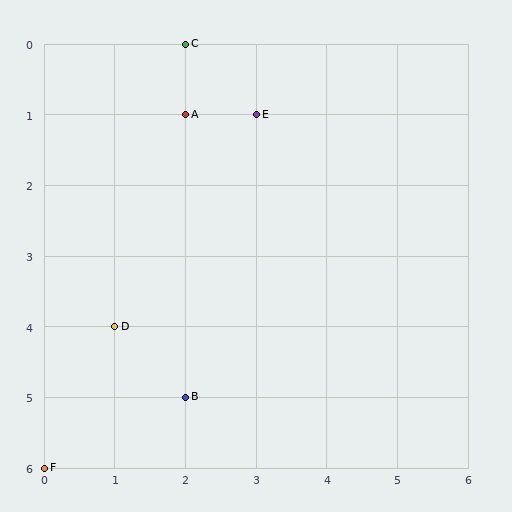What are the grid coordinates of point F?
Point F is at grid coordinates (0, 6).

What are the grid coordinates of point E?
Point E is at grid coordinates (3, 1).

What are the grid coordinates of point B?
Point B is at grid coordinates (2, 5).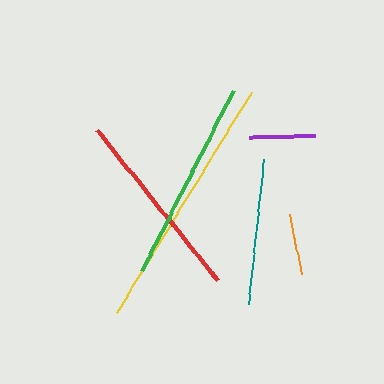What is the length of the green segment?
The green segment is approximately 203 pixels long.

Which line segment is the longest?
The yellow line is the longest at approximately 258 pixels.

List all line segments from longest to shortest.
From longest to shortest: yellow, green, red, teal, purple, orange.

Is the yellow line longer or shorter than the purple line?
The yellow line is longer than the purple line.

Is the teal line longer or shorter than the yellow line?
The yellow line is longer than the teal line.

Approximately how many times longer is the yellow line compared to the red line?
The yellow line is approximately 1.3 times the length of the red line.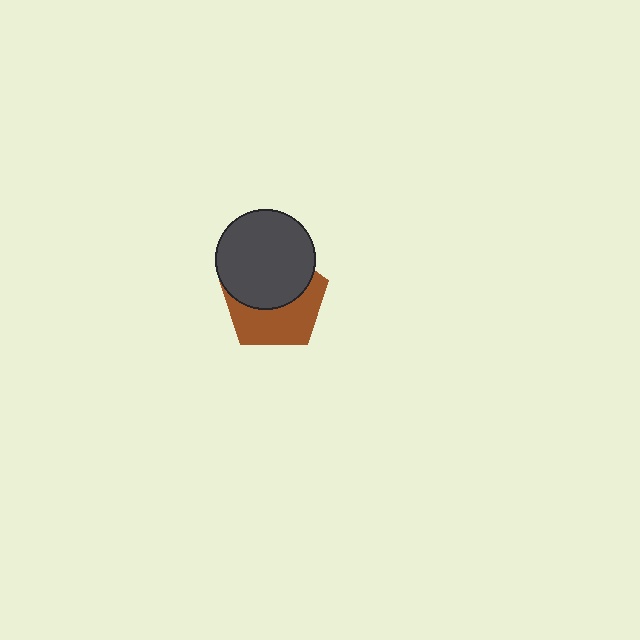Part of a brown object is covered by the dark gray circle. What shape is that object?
It is a pentagon.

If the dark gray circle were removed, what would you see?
You would see the complete brown pentagon.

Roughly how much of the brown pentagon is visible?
About half of it is visible (roughly 49%).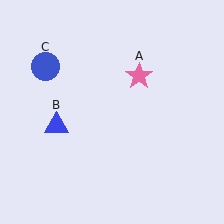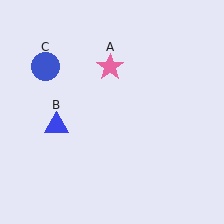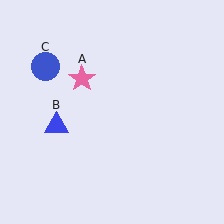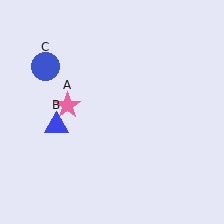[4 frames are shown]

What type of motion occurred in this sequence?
The pink star (object A) rotated counterclockwise around the center of the scene.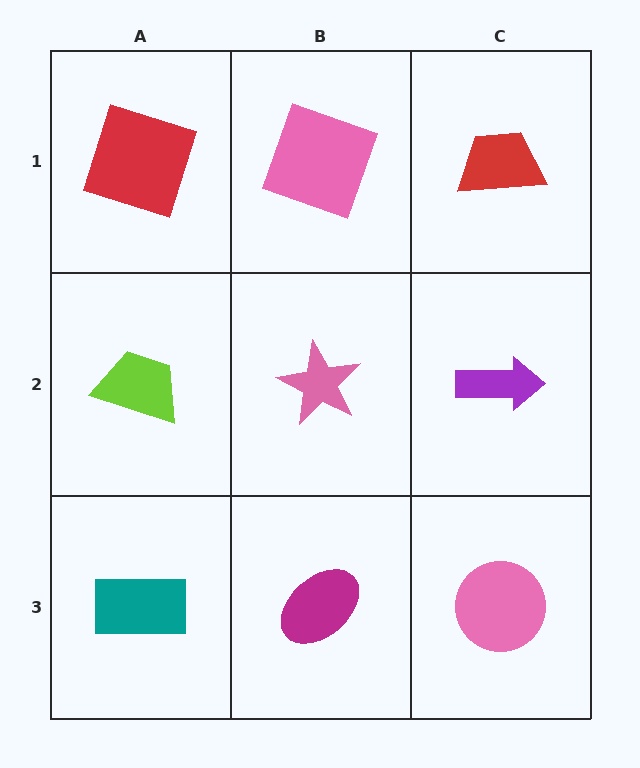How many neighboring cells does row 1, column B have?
3.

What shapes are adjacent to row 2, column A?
A red square (row 1, column A), a teal rectangle (row 3, column A), a pink star (row 2, column B).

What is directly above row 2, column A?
A red square.